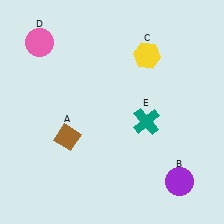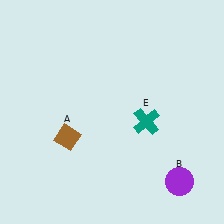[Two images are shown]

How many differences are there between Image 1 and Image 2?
There are 2 differences between the two images.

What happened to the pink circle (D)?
The pink circle (D) was removed in Image 2. It was in the top-left area of Image 1.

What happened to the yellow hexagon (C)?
The yellow hexagon (C) was removed in Image 2. It was in the top-right area of Image 1.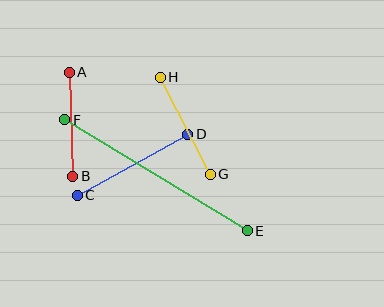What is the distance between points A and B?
The distance is approximately 104 pixels.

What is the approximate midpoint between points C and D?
The midpoint is at approximately (132, 165) pixels.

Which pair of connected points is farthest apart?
Points E and F are farthest apart.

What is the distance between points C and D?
The distance is approximately 126 pixels.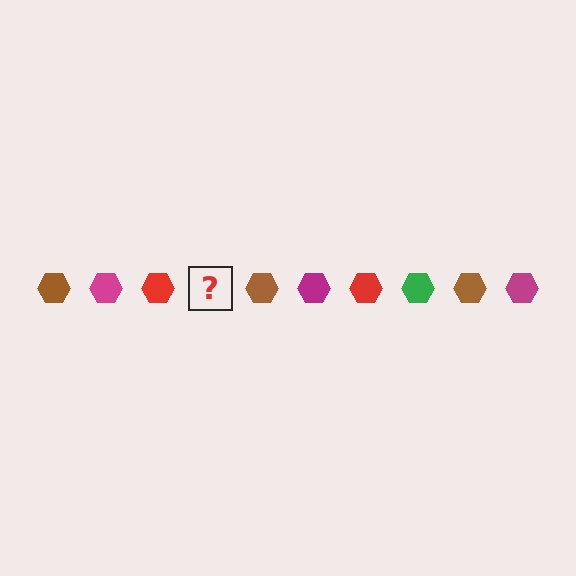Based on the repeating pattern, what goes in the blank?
The blank should be a green hexagon.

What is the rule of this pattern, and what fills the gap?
The rule is that the pattern cycles through brown, magenta, red, green hexagons. The gap should be filled with a green hexagon.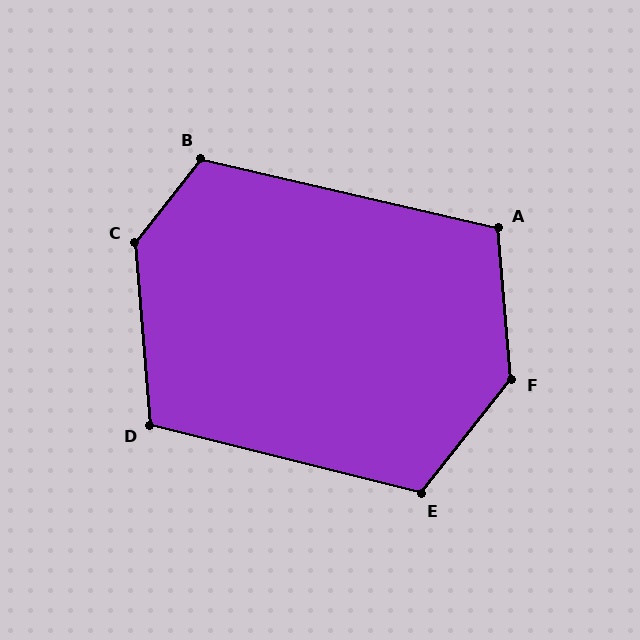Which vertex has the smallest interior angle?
A, at approximately 108 degrees.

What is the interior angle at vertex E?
Approximately 114 degrees (obtuse).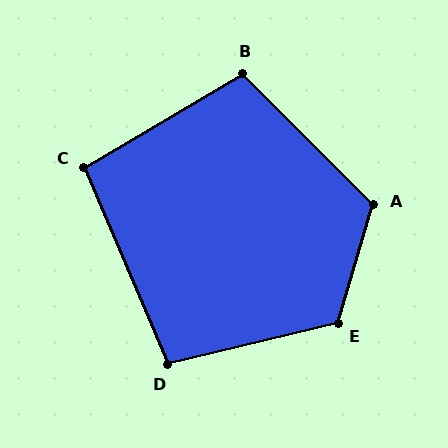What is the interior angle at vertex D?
Approximately 100 degrees (obtuse).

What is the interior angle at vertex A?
Approximately 118 degrees (obtuse).